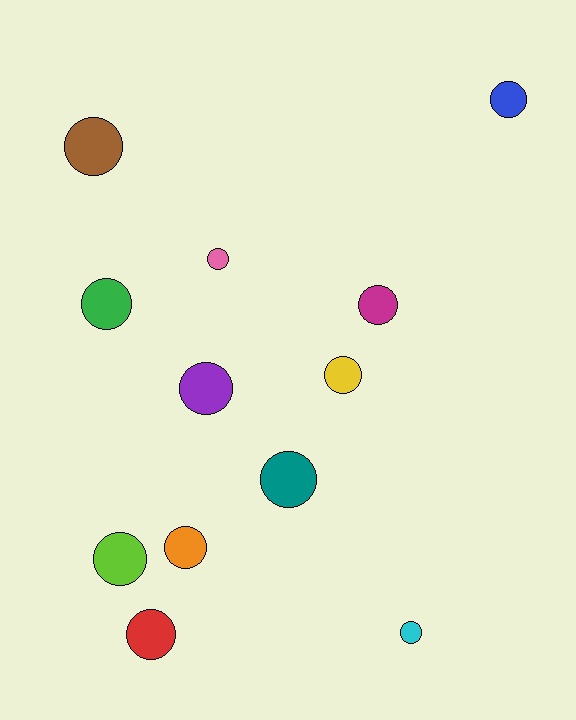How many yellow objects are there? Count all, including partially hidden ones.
There is 1 yellow object.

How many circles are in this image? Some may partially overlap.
There are 12 circles.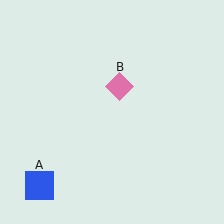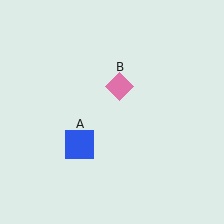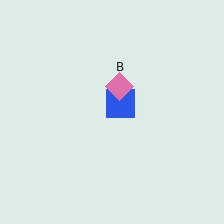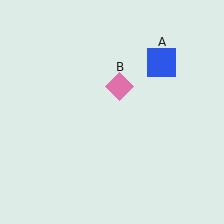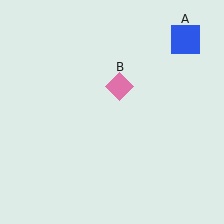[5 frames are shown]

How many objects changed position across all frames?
1 object changed position: blue square (object A).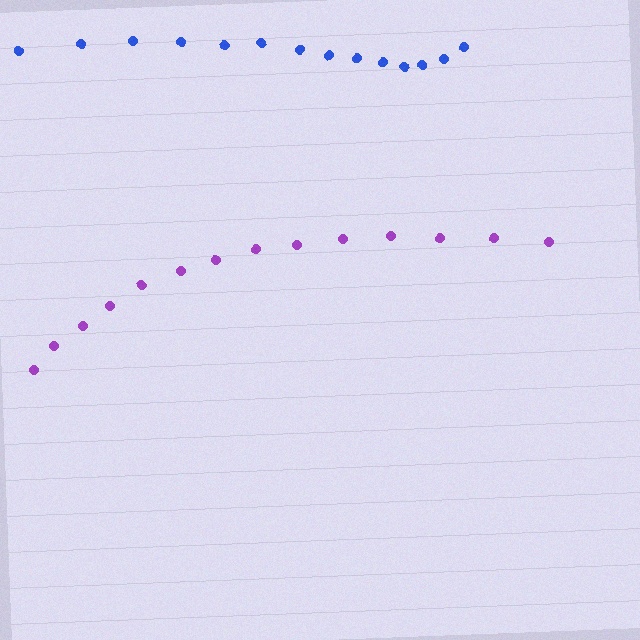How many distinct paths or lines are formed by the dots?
There are 2 distinct paths.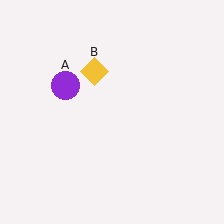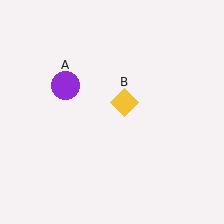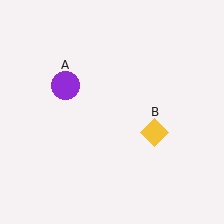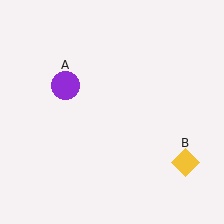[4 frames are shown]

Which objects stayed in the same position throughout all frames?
Purple circle (object A) remained stationary.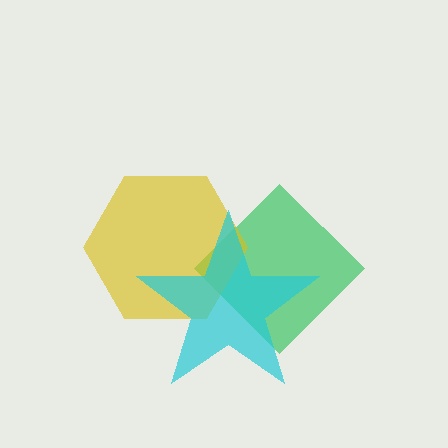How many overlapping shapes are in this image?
There are 3 overlapping shapes in the image.